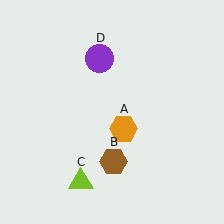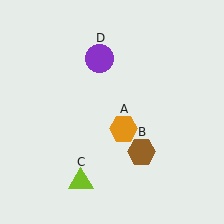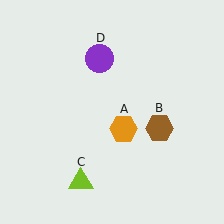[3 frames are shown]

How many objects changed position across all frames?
1 object changed position: brown hexagon (object B).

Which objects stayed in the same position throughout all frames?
Orange hexagon (object A) and lime triangle (object C) and purple circle (object D) remained stationary.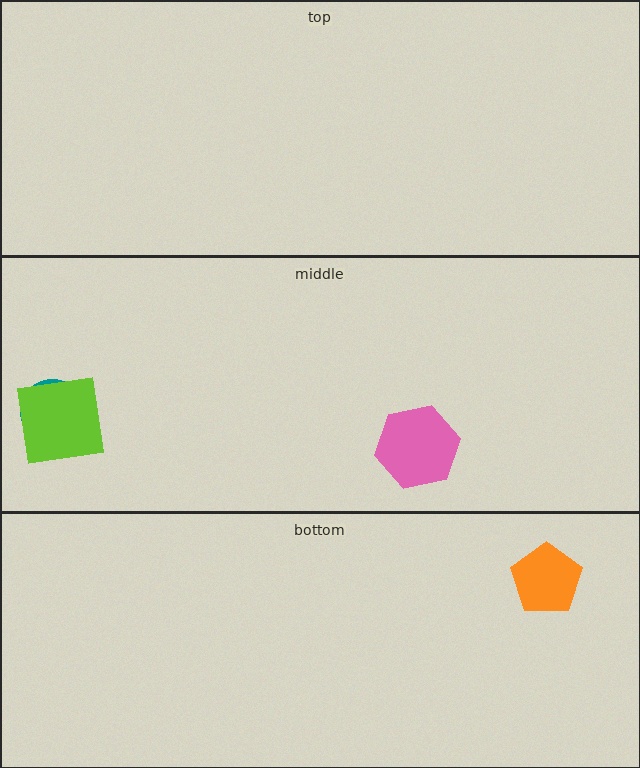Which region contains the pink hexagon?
The middle region.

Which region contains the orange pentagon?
The bottom region.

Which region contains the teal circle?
The middle region.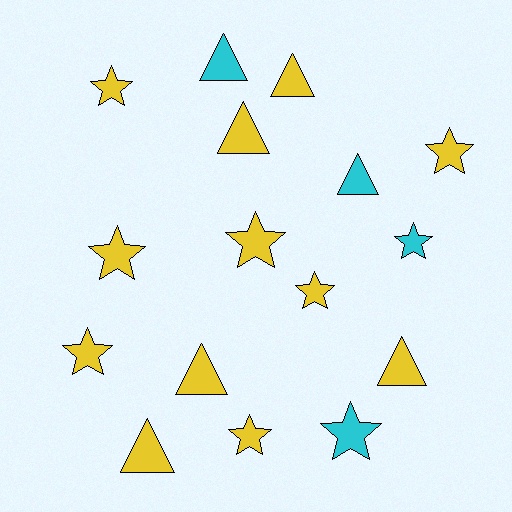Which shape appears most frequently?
Star, with 9 objects.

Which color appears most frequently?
Yellow, with 12 objects.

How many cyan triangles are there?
There are 2 cyan triangles.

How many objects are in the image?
There are 16 objects.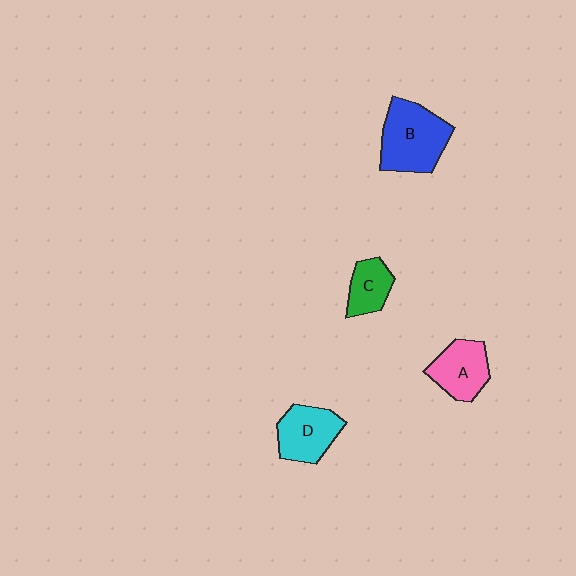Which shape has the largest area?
Shape B (blue).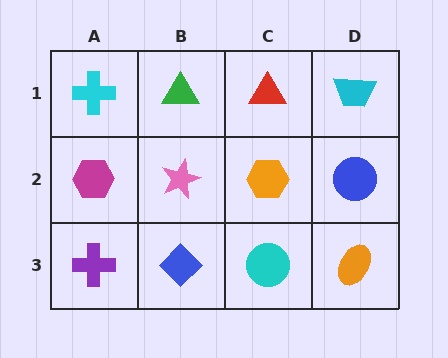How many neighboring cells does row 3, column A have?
2.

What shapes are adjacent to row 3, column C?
An orange hexagon (row 2, column C), a blue diamond (row 3, column B), an orange ellipse (row 3, column D).